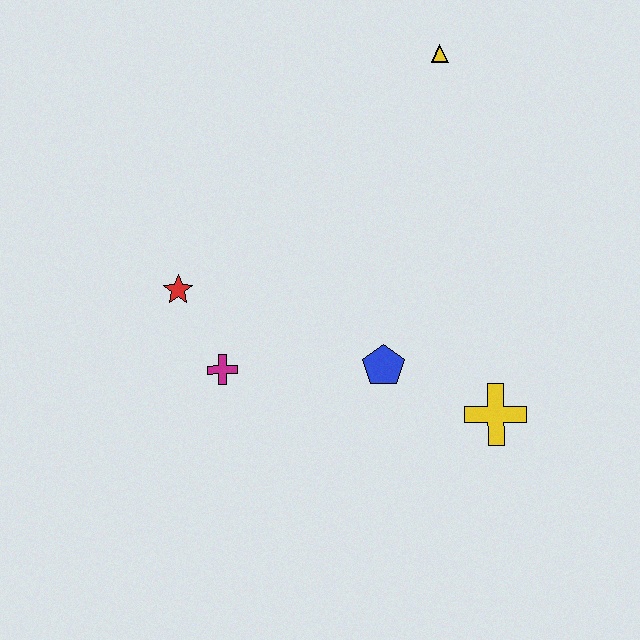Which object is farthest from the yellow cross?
The yellow triangle is farthest from the yellow cross.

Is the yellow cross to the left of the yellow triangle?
No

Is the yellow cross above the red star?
No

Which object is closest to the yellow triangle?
The blue pentagon is closest to the yellow triangle.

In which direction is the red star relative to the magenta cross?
The red star is above the magenta cross.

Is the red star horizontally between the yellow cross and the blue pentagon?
No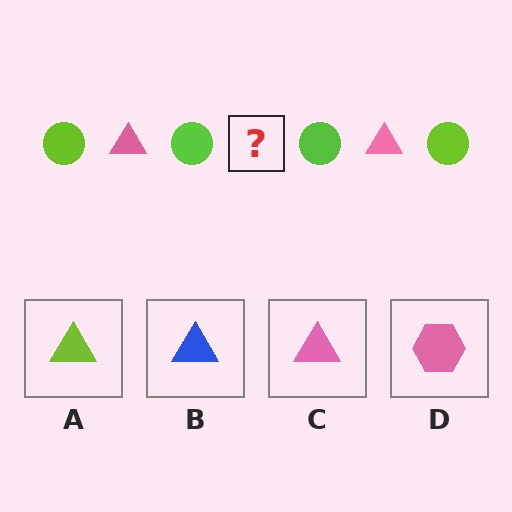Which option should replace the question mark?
Option C.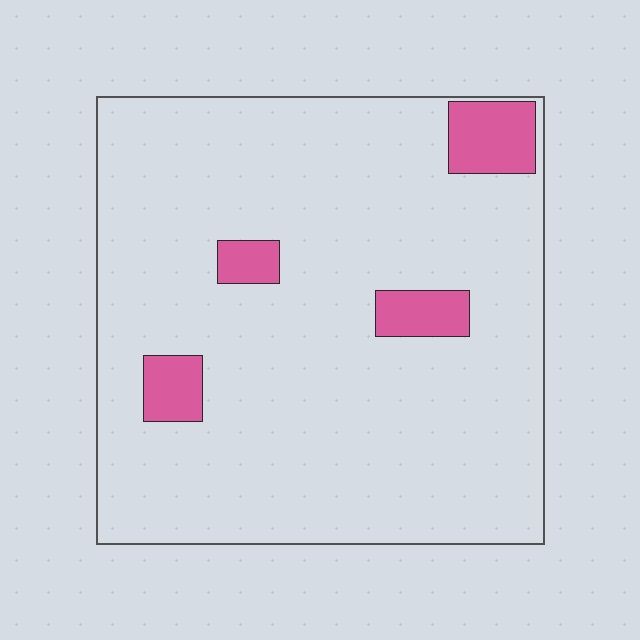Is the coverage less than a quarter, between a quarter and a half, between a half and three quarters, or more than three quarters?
Less than a quarter.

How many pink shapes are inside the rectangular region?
4.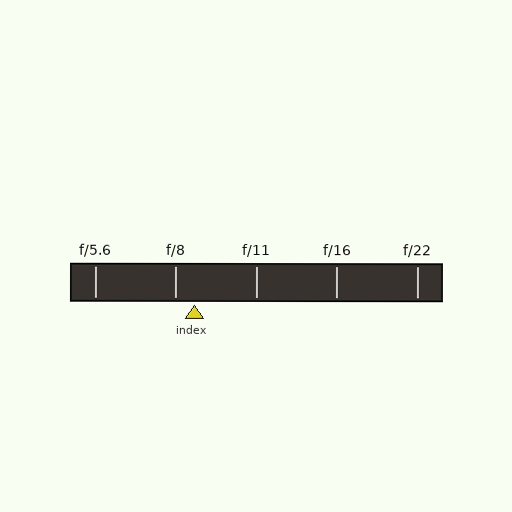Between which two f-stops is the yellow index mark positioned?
The index mark is between f/8 and f/11.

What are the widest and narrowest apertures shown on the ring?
The widest aperture shown is f/5.6 and the narrowest is f/22.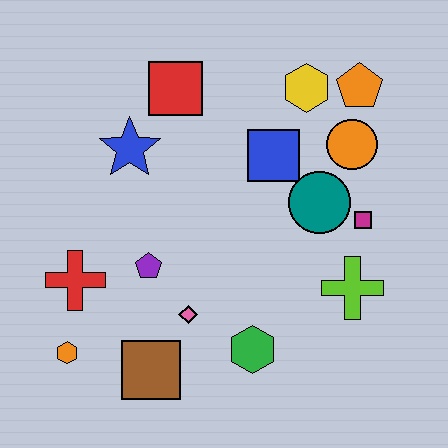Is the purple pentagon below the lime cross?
No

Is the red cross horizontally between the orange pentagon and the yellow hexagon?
No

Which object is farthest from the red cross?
The orange pentagon is farthest from the red cross.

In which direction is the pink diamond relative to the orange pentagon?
The pink diamond is below the orange pentagon.